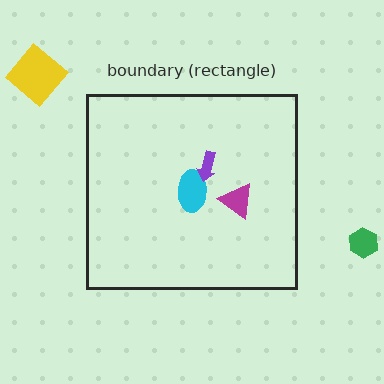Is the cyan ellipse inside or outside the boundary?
Inside.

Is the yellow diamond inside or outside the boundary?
Outside.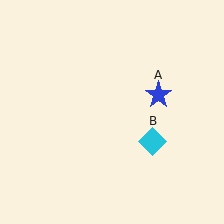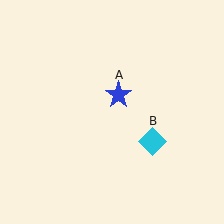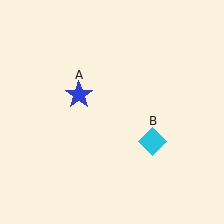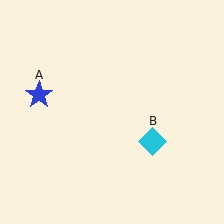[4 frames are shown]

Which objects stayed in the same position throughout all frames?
Cyan diamond (object B) remained stationary.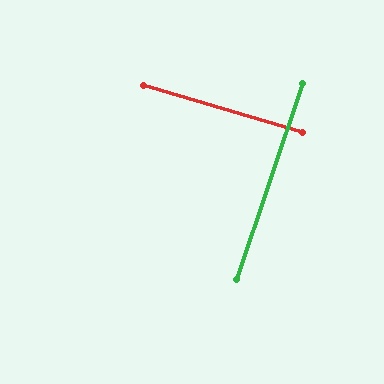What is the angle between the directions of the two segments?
Approximately 88 degrees.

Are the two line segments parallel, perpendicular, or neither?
Perpendicular — they meet at approximately 88°.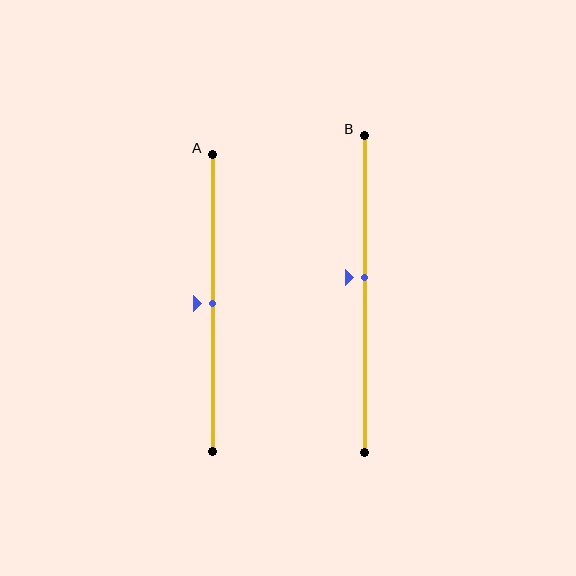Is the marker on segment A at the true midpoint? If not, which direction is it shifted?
Yes, the marker on segment A is at the true midpoint.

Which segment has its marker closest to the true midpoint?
Segment A has its marker closest to the true midpoint.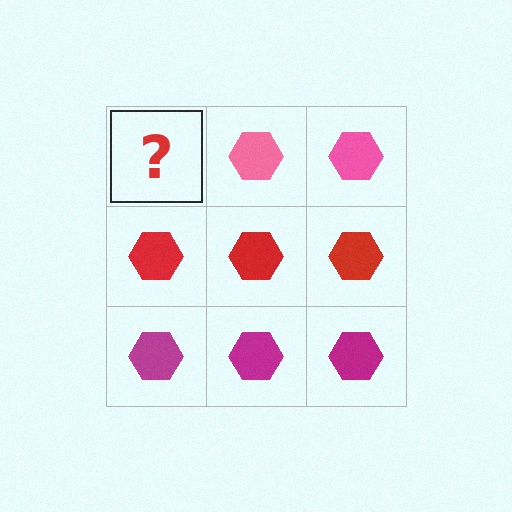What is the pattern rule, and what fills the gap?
The rule is that each row has a consistent color. The gap should be filled with a pink hexagon.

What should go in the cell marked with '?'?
The missing cell should contain a pink hexagon.